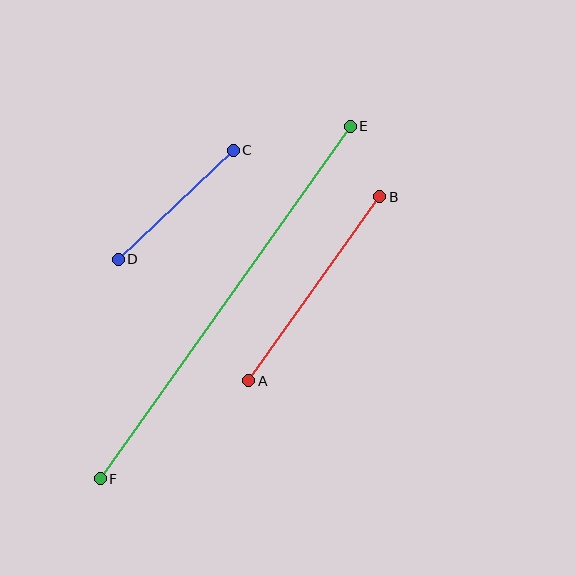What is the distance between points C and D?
The distance is approximately 158 pixels.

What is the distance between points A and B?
The distance is approximately 226 pixels.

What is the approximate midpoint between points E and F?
The midpoint is at approximately (225, 302) pixels.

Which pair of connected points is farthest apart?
Points E and F are farthest apart.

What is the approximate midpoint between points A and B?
The midpoint is at approximately (314, 289) pixels.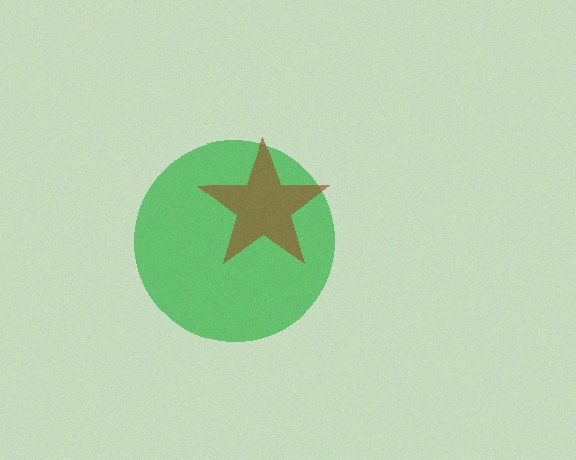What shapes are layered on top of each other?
The layered shapes are: a green circle, a brown star.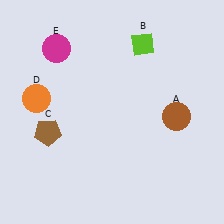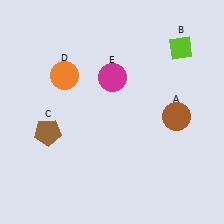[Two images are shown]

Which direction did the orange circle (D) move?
The orange circle (D) moved right.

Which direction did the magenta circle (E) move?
The magenta circle (E) moved right.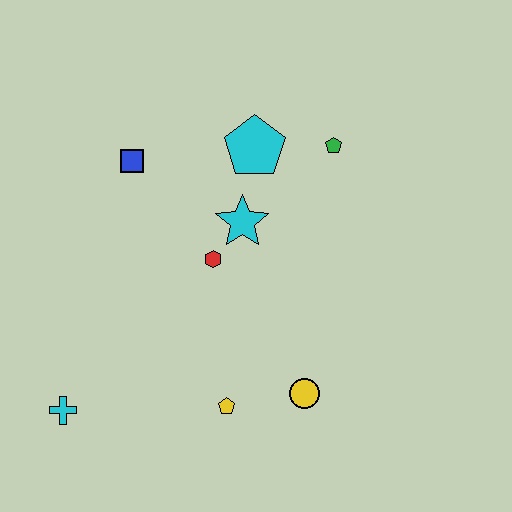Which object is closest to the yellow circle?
The yellow pentagon is closest to the yellow circle.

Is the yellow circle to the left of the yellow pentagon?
No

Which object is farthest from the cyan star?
The cyan cross is farthest from the cyan star.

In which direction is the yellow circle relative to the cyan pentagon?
The yellow circle is below the cyan pentagon.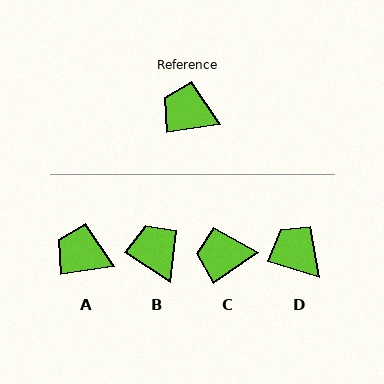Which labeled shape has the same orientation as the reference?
A.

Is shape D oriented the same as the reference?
No, it is off by about 25 degrees.